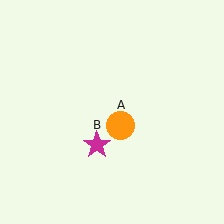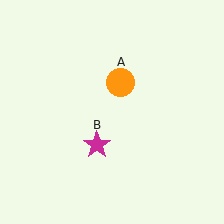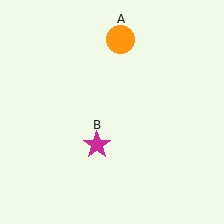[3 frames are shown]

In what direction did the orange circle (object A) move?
The orange circle (object A) moved up.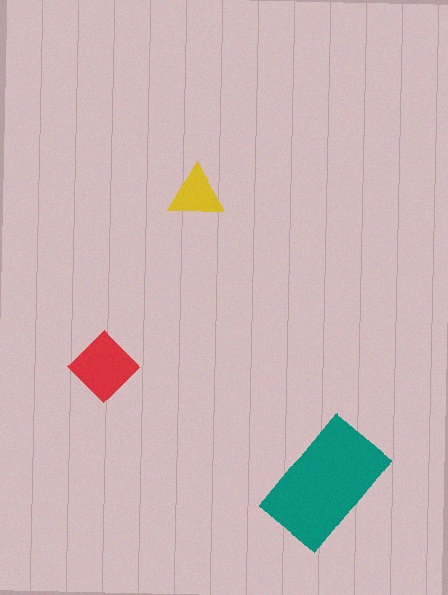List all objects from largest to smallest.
The teal rectangle, the red diamond, the yellow triangle.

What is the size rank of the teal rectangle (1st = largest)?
1st.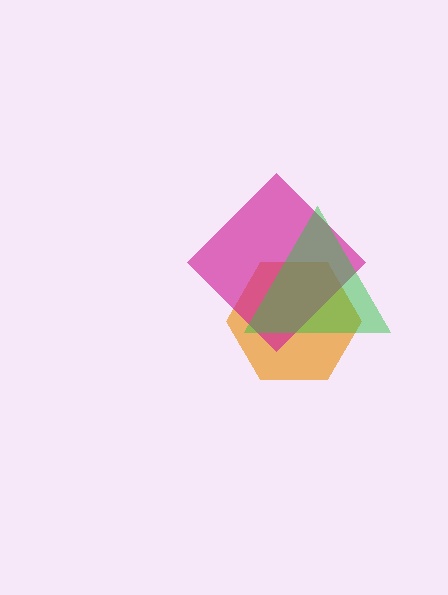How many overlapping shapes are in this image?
There are 3 overlapping shapes in the image.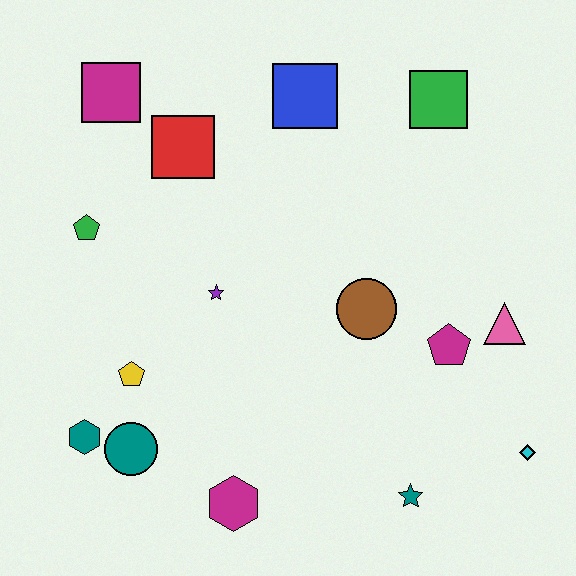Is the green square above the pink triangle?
Yes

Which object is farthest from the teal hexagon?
The green square is farthest from the teal hexagon.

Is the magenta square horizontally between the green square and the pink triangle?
No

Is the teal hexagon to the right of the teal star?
No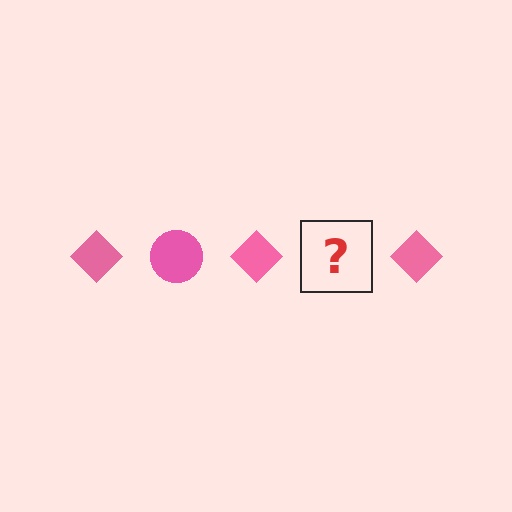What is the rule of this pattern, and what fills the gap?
The rule is that the pattern cycles through diamond, circle shapes in pink. The gap should be filled with a pink circle.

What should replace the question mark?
The question mark should be replaced with a pink circle.